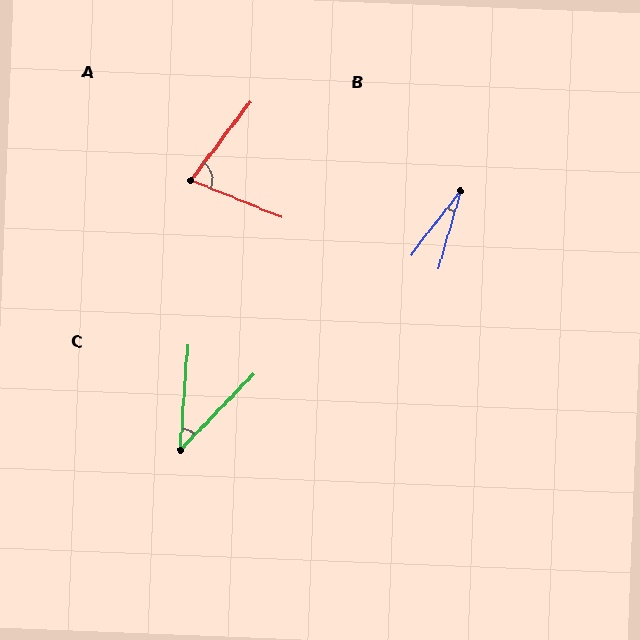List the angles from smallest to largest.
B (22°), C (40°), A (75°).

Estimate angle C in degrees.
Approximately 40 degrees.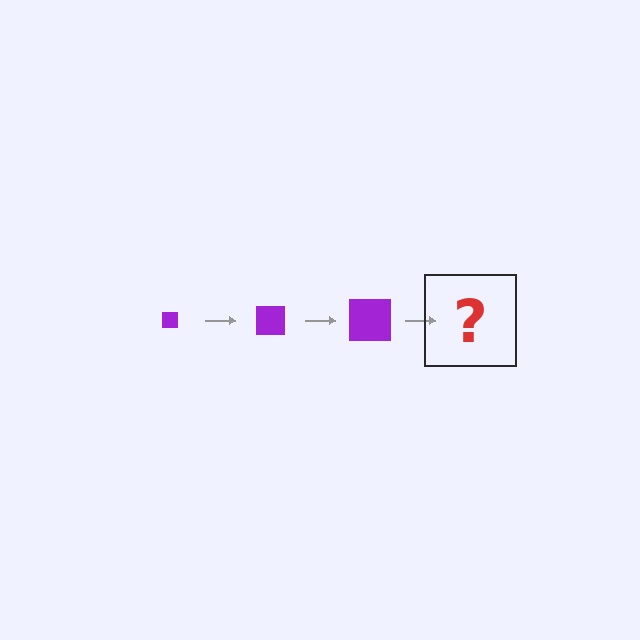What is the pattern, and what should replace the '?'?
The pattern is that the square gets progressively larger each step. The '?' should be a purple square, larger than the previous one.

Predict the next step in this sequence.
The next step is a purple square, larger than the previous one.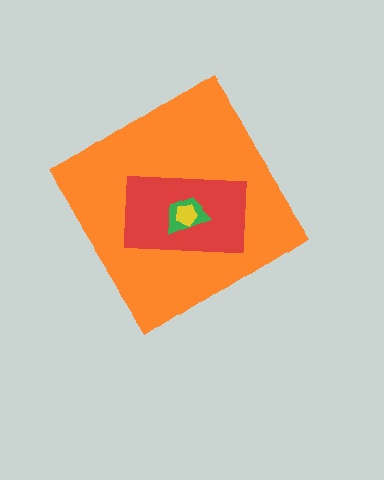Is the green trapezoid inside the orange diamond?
Yes.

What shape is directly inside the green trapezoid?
The yellow pentagon.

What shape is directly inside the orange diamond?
The red rectangle.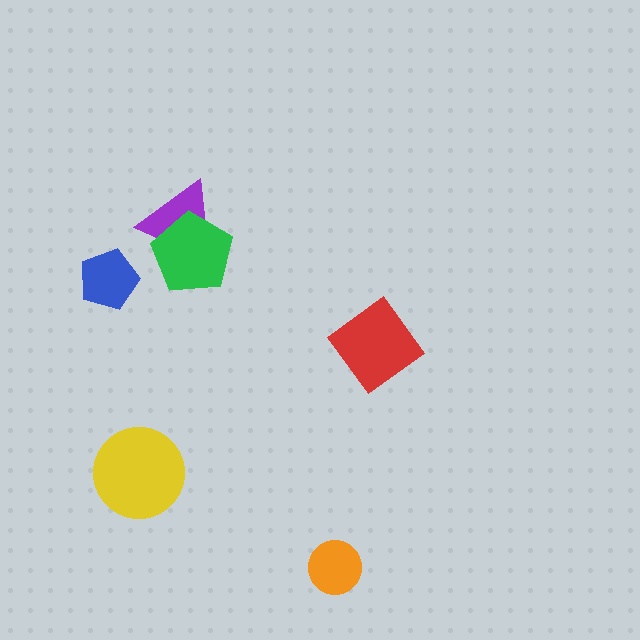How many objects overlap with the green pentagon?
1 object overlaps with the green pentagon.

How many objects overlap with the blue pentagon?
0 objects overlap with the blue pentagon.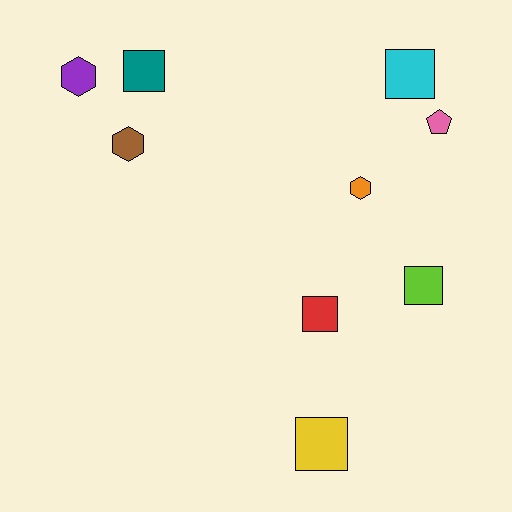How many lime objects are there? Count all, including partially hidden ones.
There is 1 lime object.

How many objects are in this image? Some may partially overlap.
There are 9 objects.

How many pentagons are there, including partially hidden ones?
There is 1 pentagon.